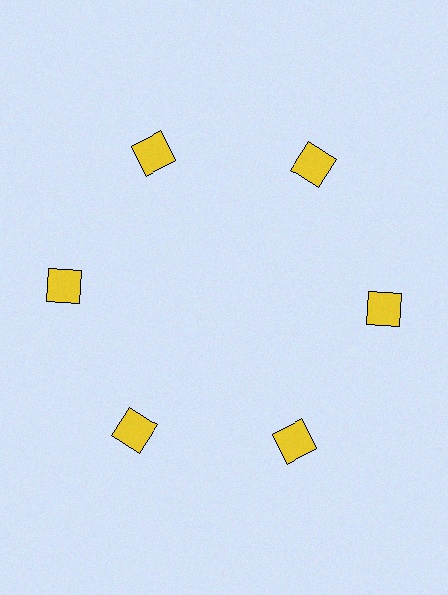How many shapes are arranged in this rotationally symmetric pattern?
There are 6 shapes, arranged in 6 groups of 1.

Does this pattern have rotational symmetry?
Yes, this pattern has 6-fold rotational symmetry. It looks the same after rotating 60 degrees around the center.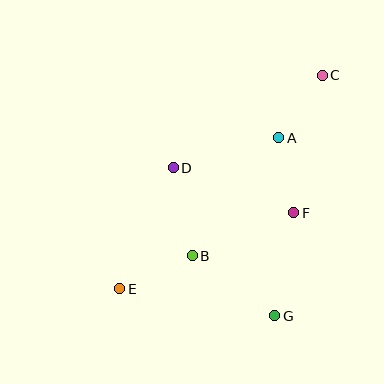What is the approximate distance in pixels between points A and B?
The distance between A and B is approximately 146 pixels.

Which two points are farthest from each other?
Points C and E are farthest from each other.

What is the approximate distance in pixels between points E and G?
The distance between E and G is approximately 157 pixels.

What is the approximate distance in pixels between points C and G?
The distance between C and G is approximately 245 pixels.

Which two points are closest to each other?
Points A and C are closest to each other.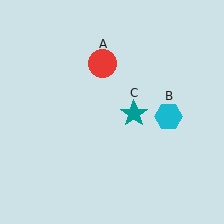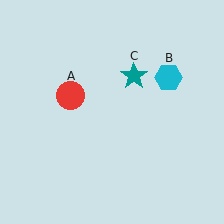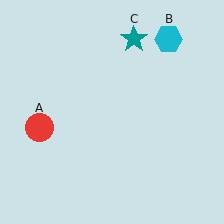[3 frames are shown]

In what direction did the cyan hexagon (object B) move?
The cyan hexagon (object B) moved up.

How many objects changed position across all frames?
3 objects changed position: red circle (object A), cyan hexagon (object B), teal star (object C).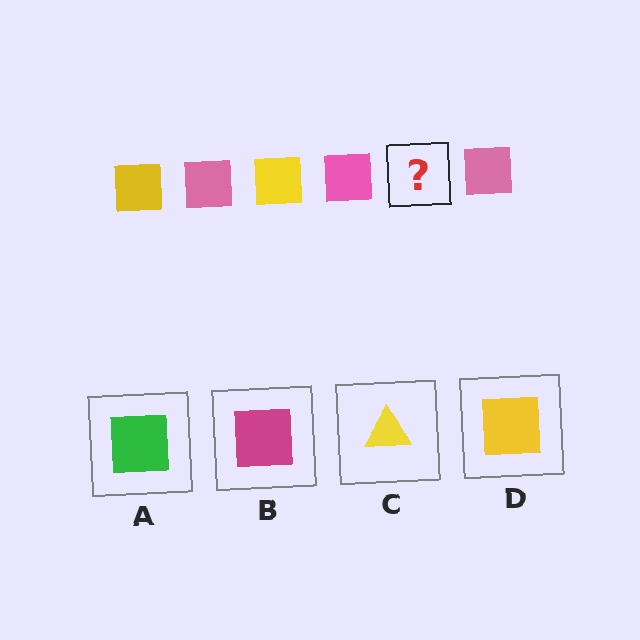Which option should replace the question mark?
Option D.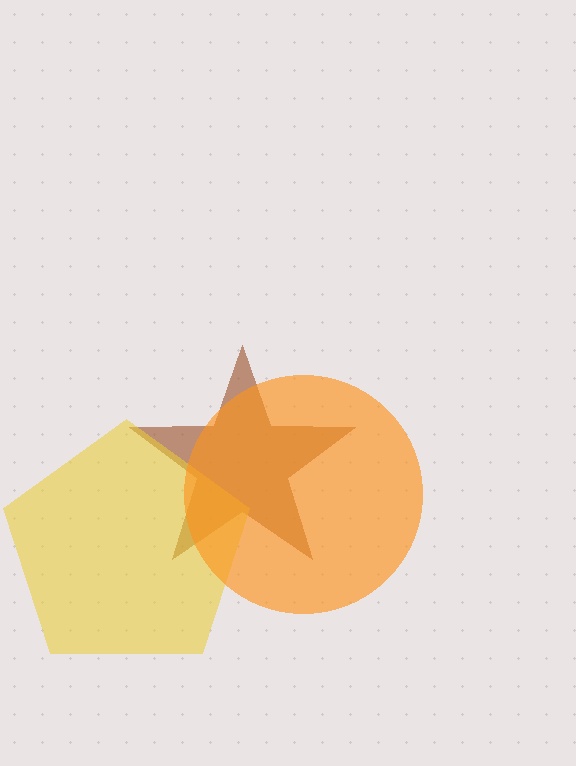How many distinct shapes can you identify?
There are 3 distinct shapes: a brown star, a yellow pentagon, an orange circle.